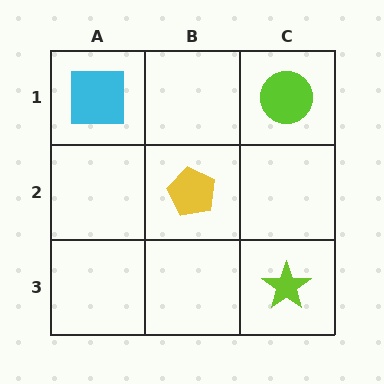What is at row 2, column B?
A yellow pentagon.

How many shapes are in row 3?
1 shape.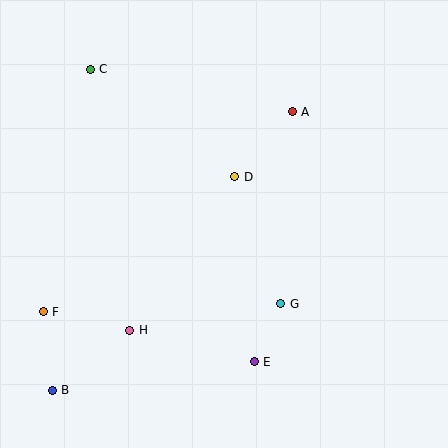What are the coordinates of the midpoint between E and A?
The midpoint between E and A is at (273, 237).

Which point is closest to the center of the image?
Point D at (235, 177) is closest to the center.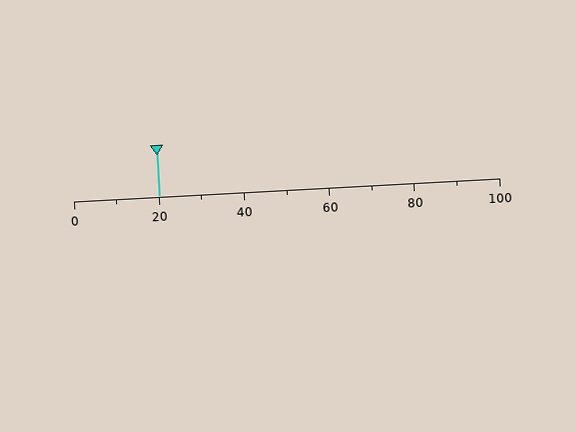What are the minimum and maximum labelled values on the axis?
The axis runs from 0 to 100.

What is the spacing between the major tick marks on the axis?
The major ticks are spaced 20 apart.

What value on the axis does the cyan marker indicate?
The marker indicates approximately 20.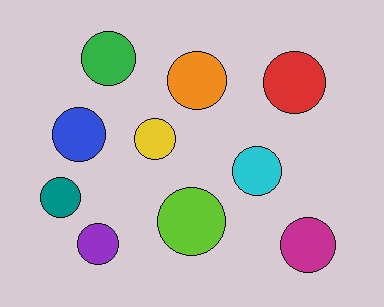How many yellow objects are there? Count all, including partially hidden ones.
There is 1 yellow object.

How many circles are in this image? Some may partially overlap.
There are 10 circles.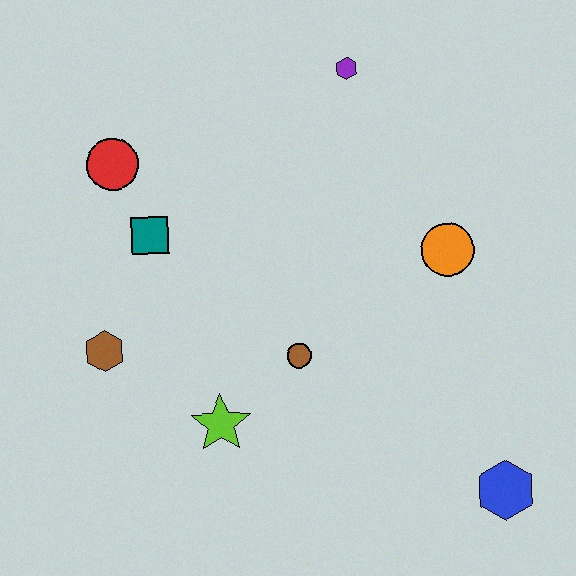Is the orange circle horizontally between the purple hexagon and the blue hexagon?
Yes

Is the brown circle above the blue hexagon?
Yes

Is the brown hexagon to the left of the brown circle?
Yes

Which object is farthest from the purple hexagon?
The blue hexagon is farthest from the purple hexagon.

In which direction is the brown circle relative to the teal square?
The brown circle is to the right of the teal square.